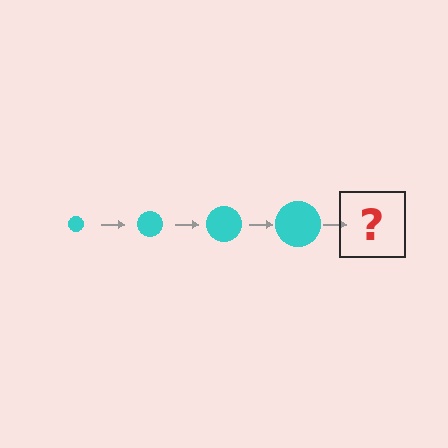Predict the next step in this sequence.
The next step is a cyan circle, larger than the previous one.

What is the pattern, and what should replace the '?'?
The pattern is that the circle gets progressively larger each step. The '?' should be a cyan circle, larger than the previous one.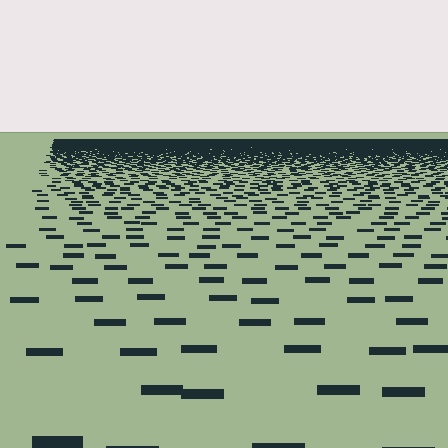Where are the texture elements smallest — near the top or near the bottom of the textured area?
Near the top.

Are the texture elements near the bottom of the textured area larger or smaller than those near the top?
Larger. Near the bottom, elements are closer to the viewer and appear at a bigger on-screen size.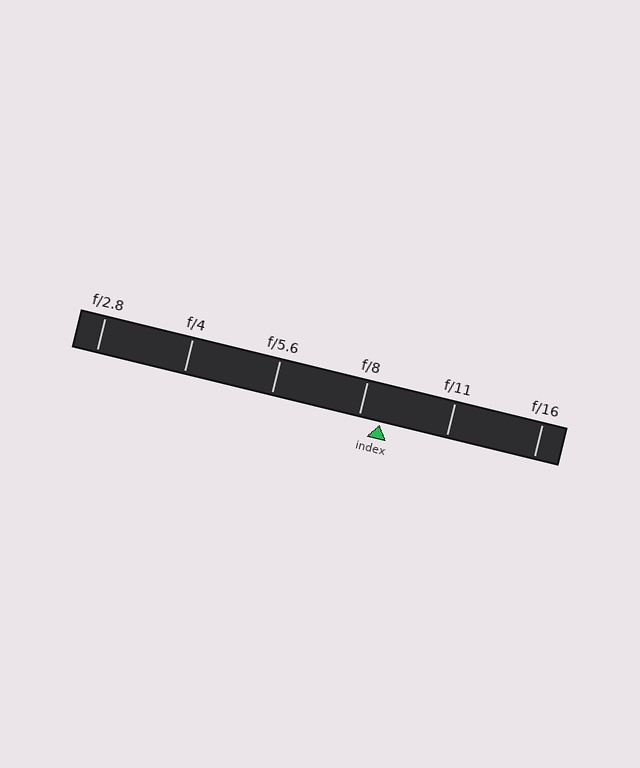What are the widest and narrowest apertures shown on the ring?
The widest aperture shown is f/2.8 and the narrowest is f/16.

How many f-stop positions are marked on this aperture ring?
There are 6 f-stop positions marked.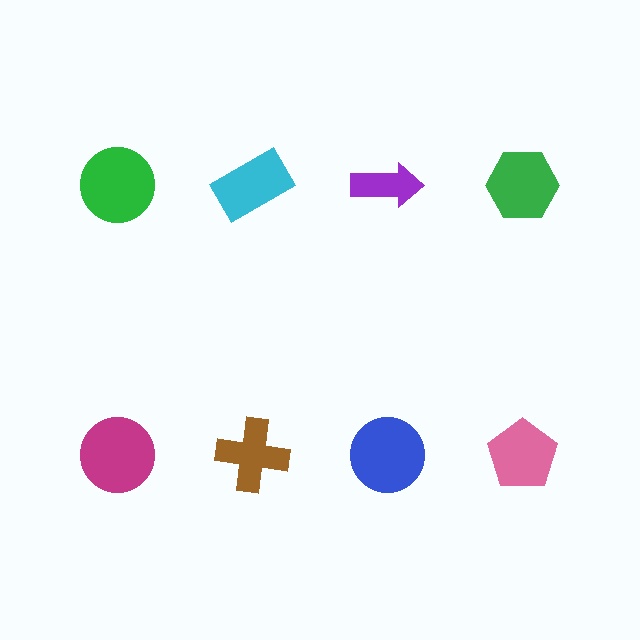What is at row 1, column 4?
A green hexagon.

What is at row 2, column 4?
A pink pentagon.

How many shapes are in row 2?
4 shapes.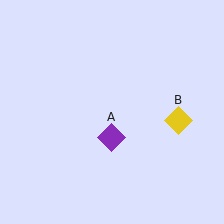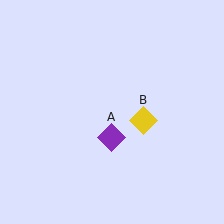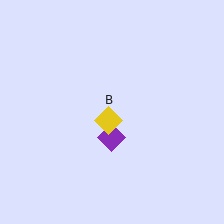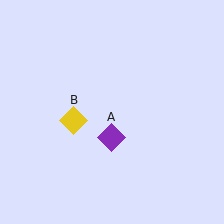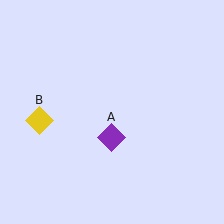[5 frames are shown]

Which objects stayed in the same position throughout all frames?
Purple diamond (object A) remained stationary.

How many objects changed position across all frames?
1 object changed position: yellow diamond (object B).